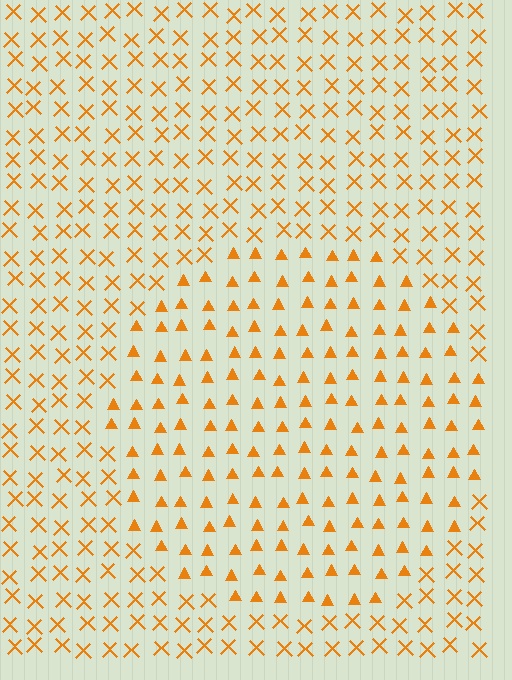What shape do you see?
I see a circle.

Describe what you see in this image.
The image is filled with small orange elements arranged in a uniform grid. A circle-shaped region contains triangles, while the surrounding area contains X marks. The boundary is defined purely by the change in element shape.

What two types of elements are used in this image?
The image uses triangles inside the circle region and X marks outside it.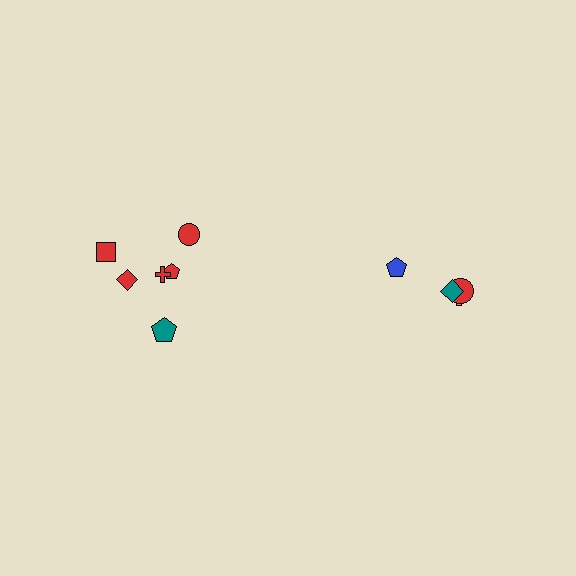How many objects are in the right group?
There are 4 objects.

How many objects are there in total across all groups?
There are 10 objects.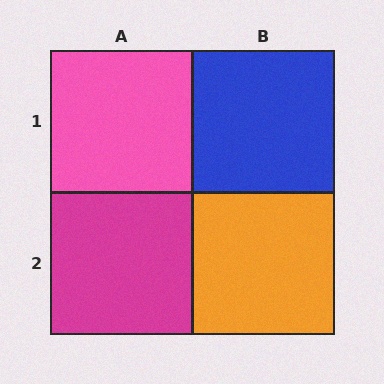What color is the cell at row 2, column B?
Orange.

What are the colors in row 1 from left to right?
Pink, blue.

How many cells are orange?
1 cell is orange.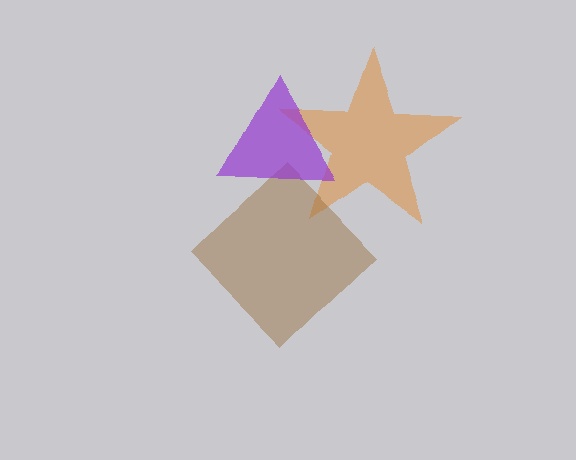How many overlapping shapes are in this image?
There are 3 overlapping shapes in the image.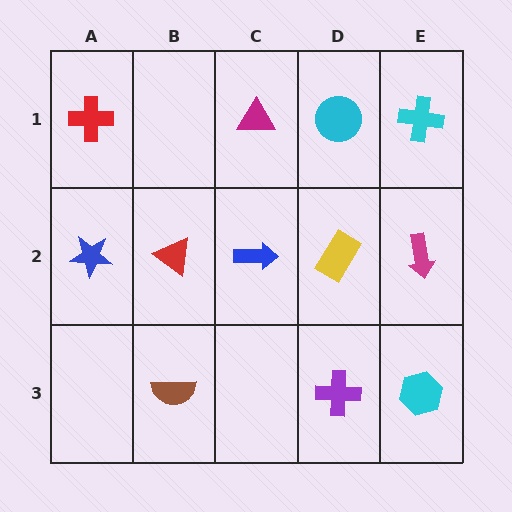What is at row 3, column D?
A purple cross.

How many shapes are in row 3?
3 shapes.